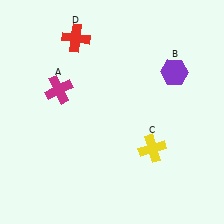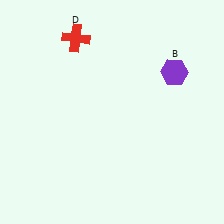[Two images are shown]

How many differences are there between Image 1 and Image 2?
There are 2 differences between the two images.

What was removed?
The yellow cross (C), the magenta cross (A) were removed in Image 2.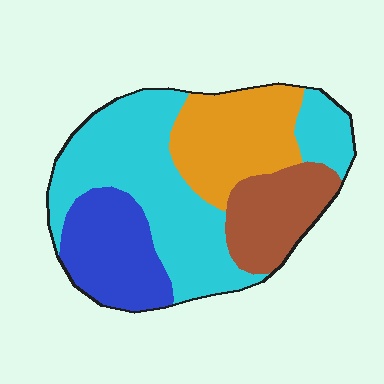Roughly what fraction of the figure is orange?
Orange covers 22% of the figure.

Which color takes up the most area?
Cyan, at roughly 45%.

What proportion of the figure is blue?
Blue covers 19% of the figure.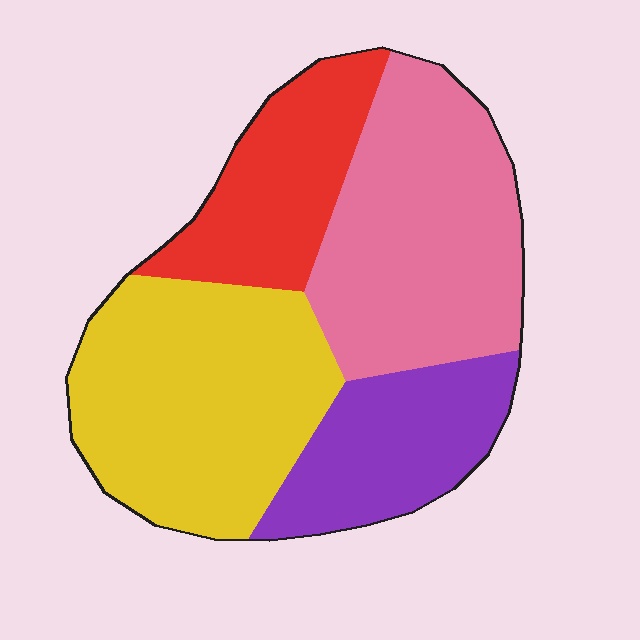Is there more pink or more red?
Pink.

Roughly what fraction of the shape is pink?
Pink takes up between a quarter and a half of the shape.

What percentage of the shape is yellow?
Yellow takes up between a sixth and a third of the shape.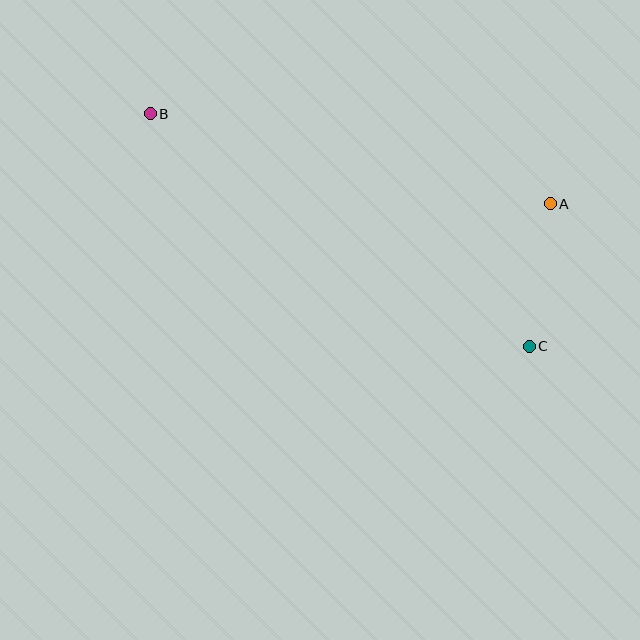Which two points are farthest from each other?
Points B and C are farthest from each other.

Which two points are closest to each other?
Points A and C are closest to each other.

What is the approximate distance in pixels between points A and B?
The distance between A and B is approximately 410 pixels.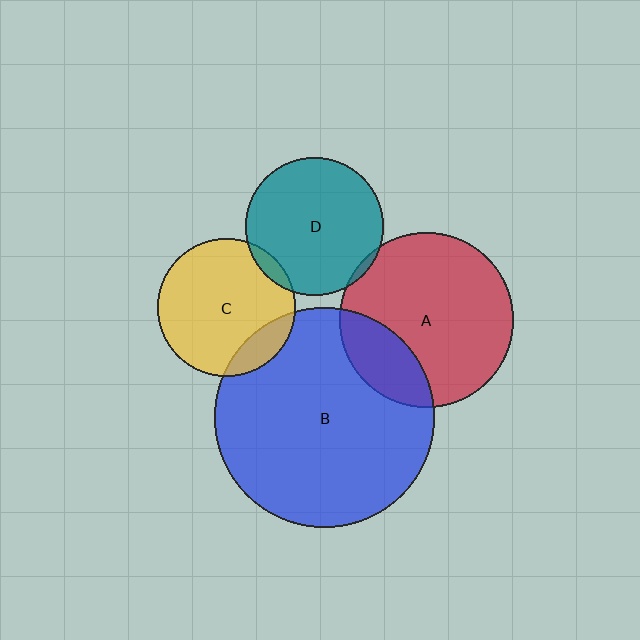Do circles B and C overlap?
Yes.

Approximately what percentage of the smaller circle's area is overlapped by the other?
Approximately 15%.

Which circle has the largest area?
Circle B (blue).